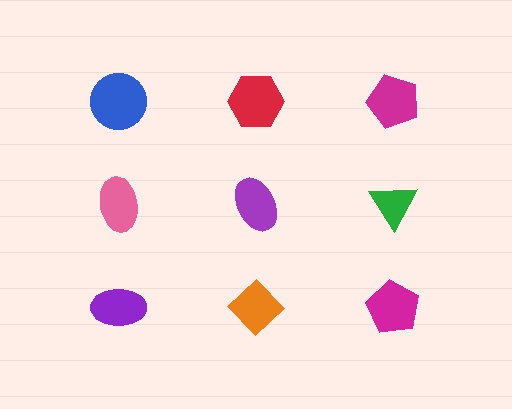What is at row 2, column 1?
A pink ellipse.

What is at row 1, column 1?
A blue circle.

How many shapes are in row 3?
3 shapes.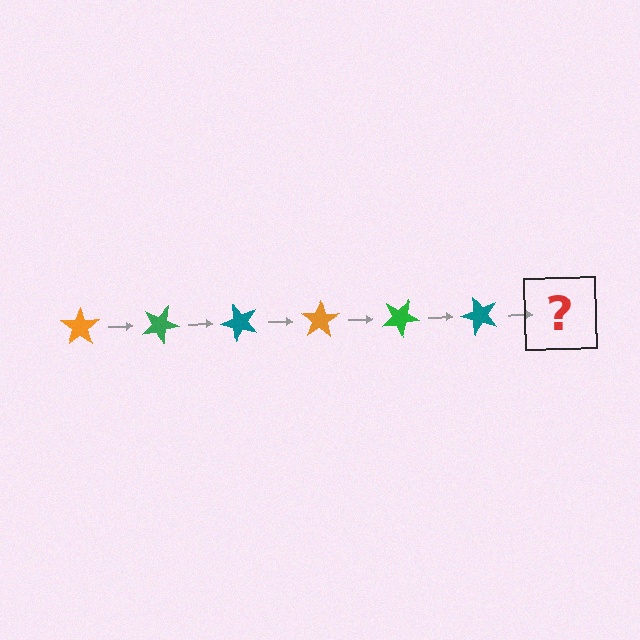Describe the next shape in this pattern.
It should be an orange star, rotated 150 degrees from the start.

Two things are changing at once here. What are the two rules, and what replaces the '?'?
The two rules are that it rotates 25 degrees each step and the color cycles through orange, green, and teal. The '?' should be an orange star, rotated 150 degrees from the start.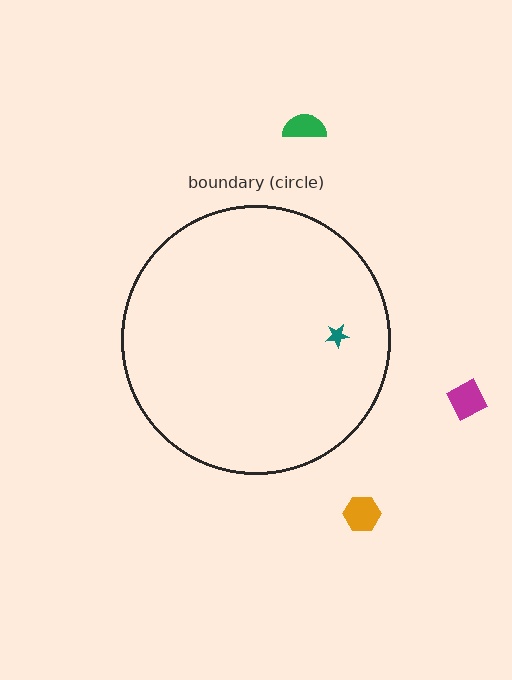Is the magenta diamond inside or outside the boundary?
Outside.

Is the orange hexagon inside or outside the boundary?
Outside.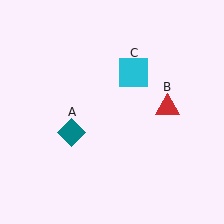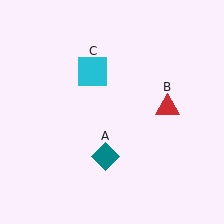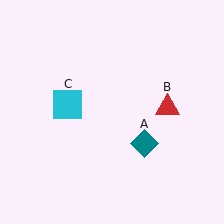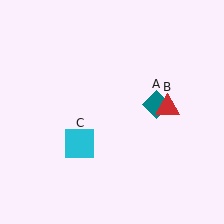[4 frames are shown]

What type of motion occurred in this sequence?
The teal diamond (object A), cyan square (object C) rotated counterclockwise around the center of the scene.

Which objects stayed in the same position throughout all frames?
Red triangle (object B) remained stationary.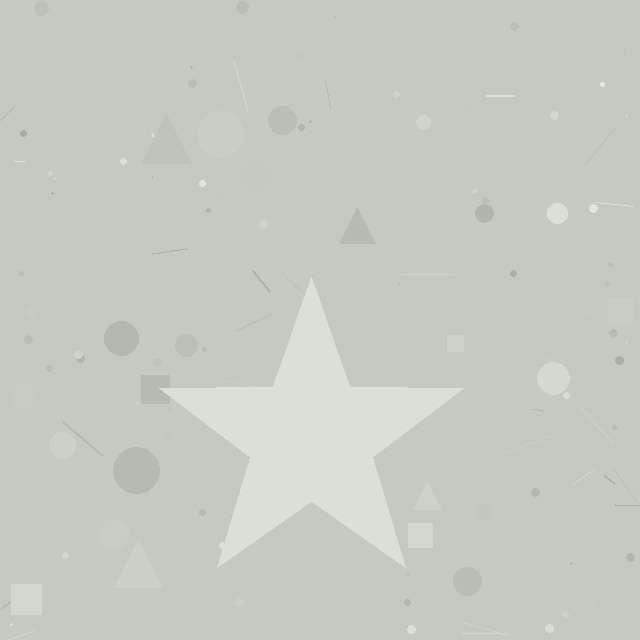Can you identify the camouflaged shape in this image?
The camouflaged shape is a star.